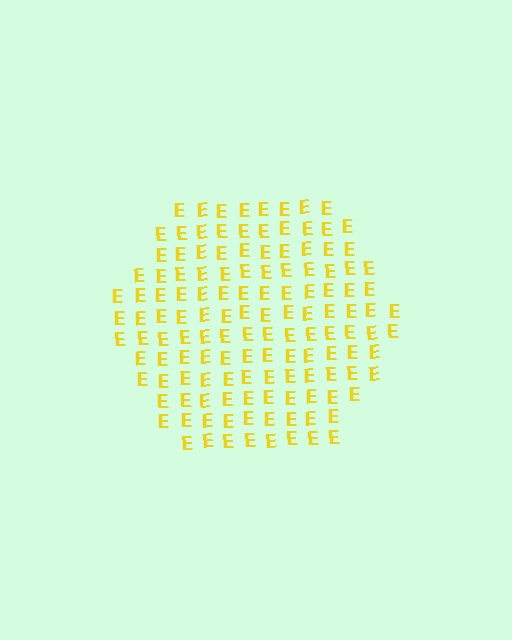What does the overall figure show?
The overall figure shows a hexagon.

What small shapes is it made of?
It is made of small letter E's.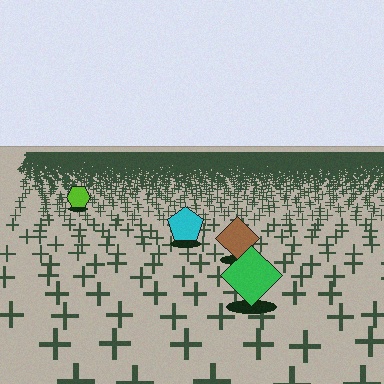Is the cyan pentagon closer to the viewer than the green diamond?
No. The green diamond is closer — you can tell from the texture gradient: the ground texture is coarser near it.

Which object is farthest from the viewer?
The lime hexagon is farthest from the viewer. It appears smaller and the ground texture around it is denser.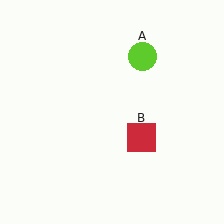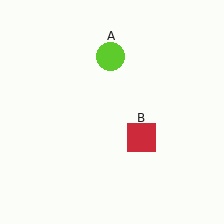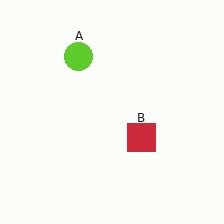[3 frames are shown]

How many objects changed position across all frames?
1 object changed position: lime circle (object A).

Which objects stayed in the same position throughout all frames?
Red square (object B) remained stationary.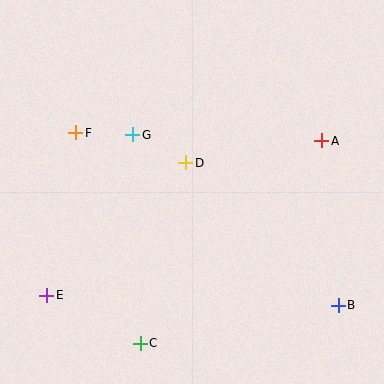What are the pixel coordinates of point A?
Point A is at (322, 141).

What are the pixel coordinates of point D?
Point D is at (186, 163).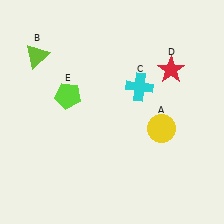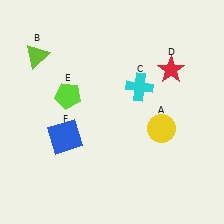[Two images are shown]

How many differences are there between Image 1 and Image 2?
There is 1 difference between the two images.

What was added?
A blue square (F) was added in Image 2.